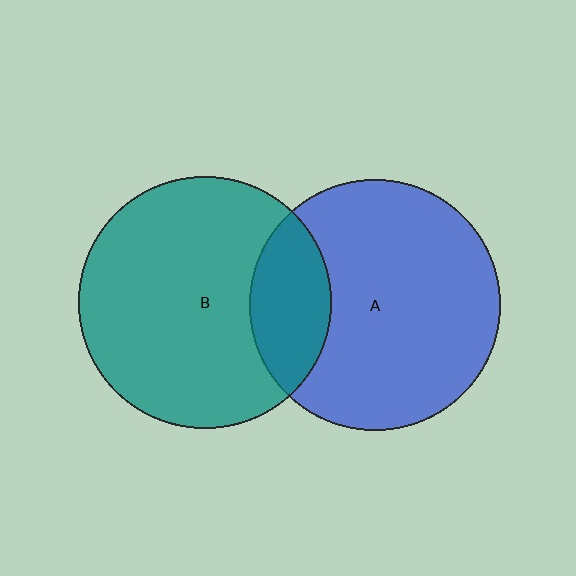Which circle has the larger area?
Circle B (teal).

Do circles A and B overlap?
Yes.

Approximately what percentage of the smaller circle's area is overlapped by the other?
Approximately 20%.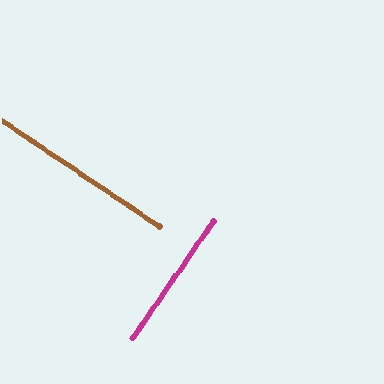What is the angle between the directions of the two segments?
Approximately 89 degrees.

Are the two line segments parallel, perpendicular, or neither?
Perpendicular — they meet at approximately 89°.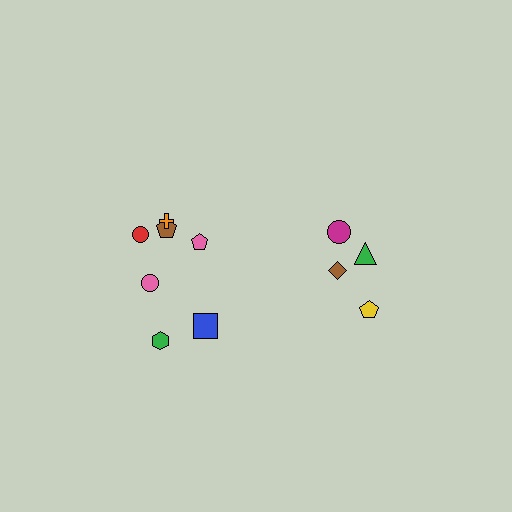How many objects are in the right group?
There are 4 objects.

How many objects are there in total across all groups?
There are 11 objects.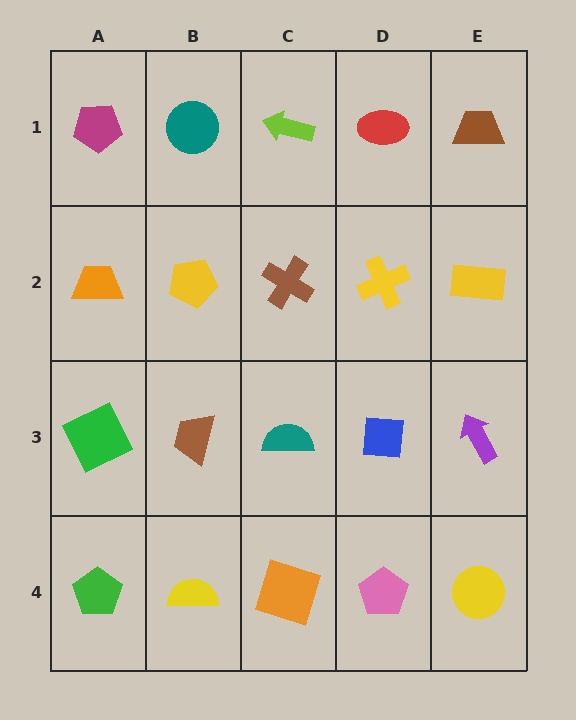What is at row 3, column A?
A green square.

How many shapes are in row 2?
5 shapes.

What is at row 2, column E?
A yellow rectangle.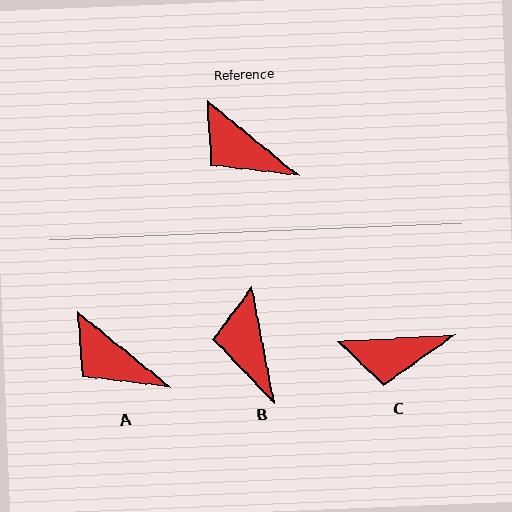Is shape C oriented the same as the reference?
No, it is off by about 42 degrees.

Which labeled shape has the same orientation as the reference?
A.